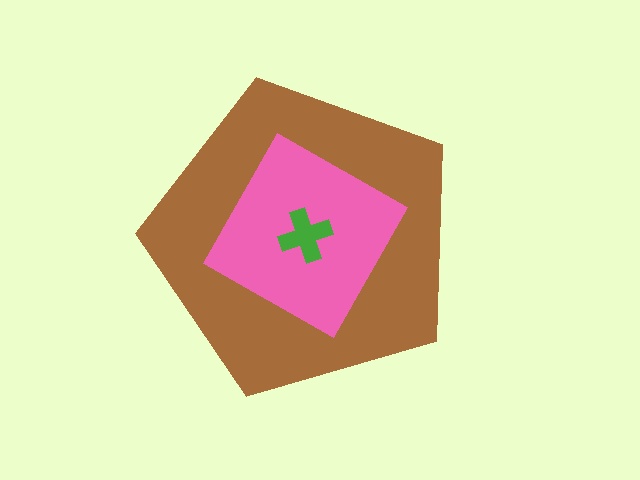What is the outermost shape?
The brown pentagon.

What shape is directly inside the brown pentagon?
The pink diamond.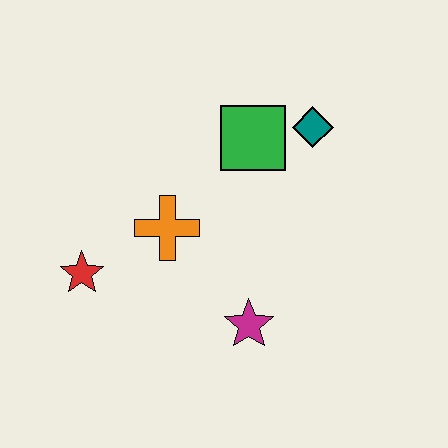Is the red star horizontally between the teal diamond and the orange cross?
No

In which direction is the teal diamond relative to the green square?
The teal diamond is to the right of the green square.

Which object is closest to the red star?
The orange cross is closest to the red star.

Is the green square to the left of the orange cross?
No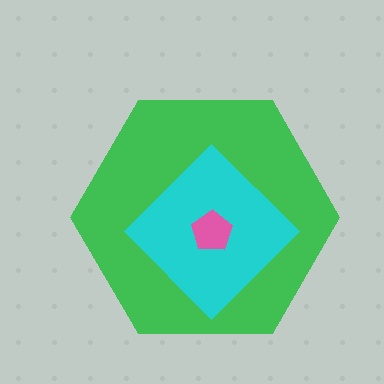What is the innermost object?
The pink pentagon.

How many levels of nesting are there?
3.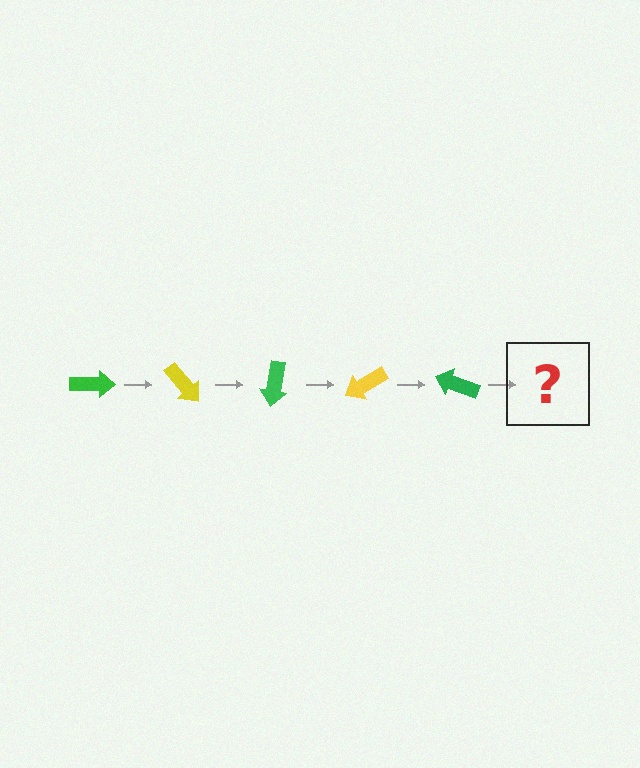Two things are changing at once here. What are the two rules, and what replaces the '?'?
The two rules are that it rotates 50 degrees each step and the color cycles through green and yellow. The '?' should be a yellow arrow, rotated 250 degrees from the start.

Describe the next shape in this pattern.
It should be a yellow arrow, rotated 250 degrees from the start.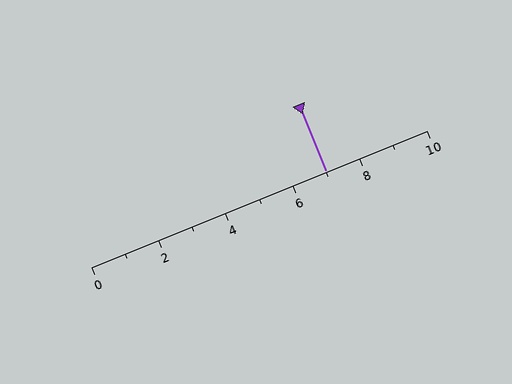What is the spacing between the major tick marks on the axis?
The major ticks are spaced 2 apart.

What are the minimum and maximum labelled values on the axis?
The axis runs from 0 to 10.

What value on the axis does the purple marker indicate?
The marker indicates approximately 7.